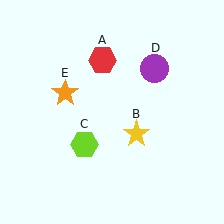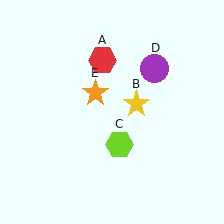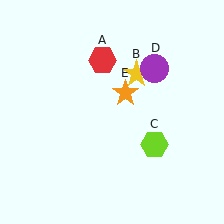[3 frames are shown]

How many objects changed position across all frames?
3 objects changed position: yellow star (object B), lime hexagon (object C), orange star (object E).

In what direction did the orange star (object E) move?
The orange star (object E) moved right.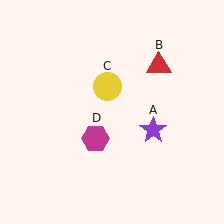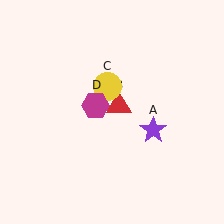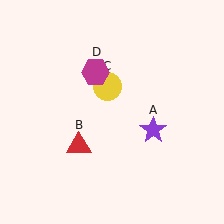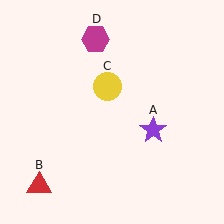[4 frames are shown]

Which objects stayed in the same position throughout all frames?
Purple star (object A) and yellow circle (object C) remained stationary.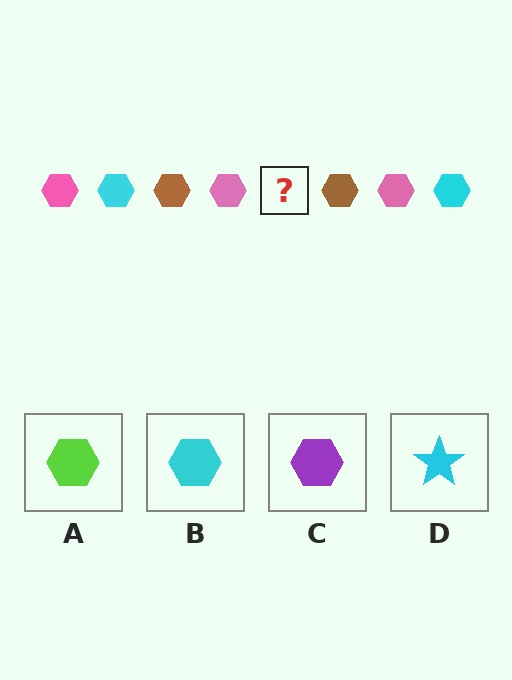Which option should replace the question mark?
Option B.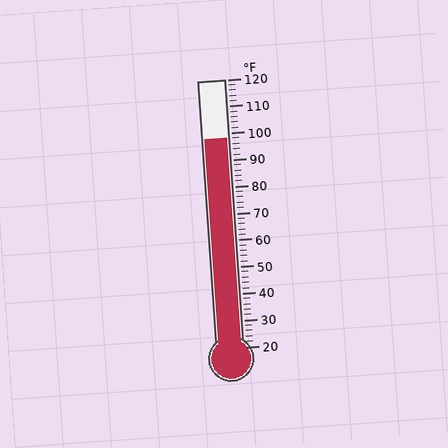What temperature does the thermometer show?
The thermometer shows approximately 98°F.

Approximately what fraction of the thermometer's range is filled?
The thermometer is filled to approximately 80% of its range.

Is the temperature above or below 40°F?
The temperature is above 40°F.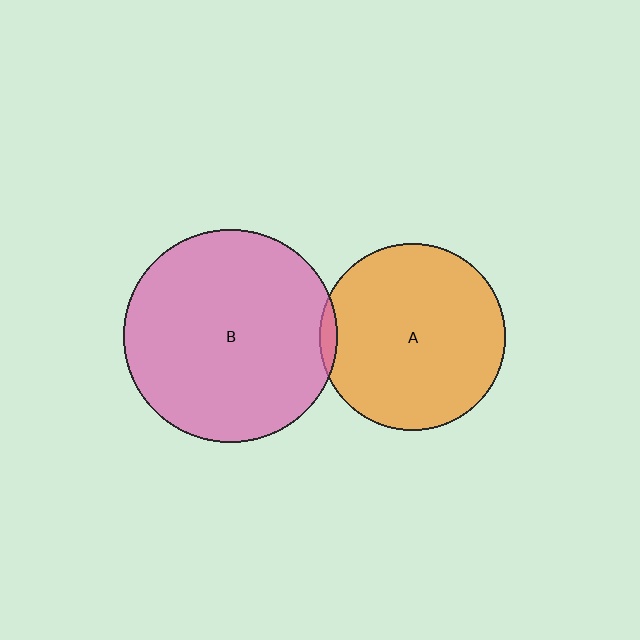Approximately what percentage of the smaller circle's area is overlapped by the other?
Approximately 5%.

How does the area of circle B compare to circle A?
Approximately 1.3 times.